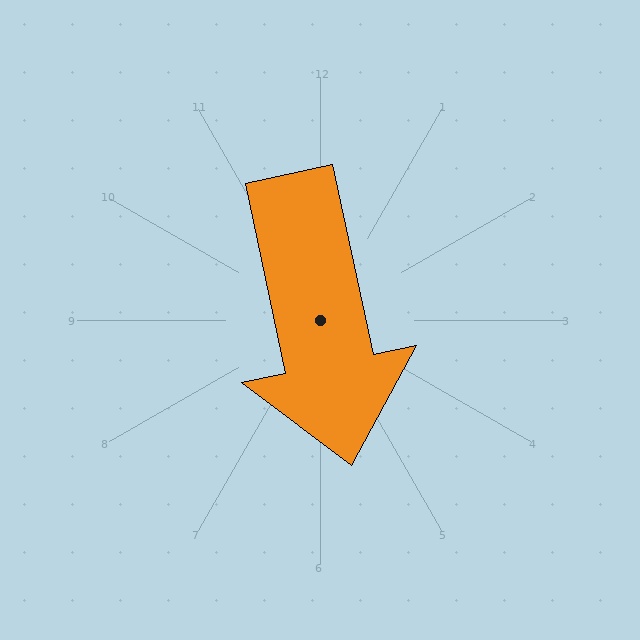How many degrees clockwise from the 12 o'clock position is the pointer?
Approximately 168 degrees.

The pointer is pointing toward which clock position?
Roughly 6 o'clock.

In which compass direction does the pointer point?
South.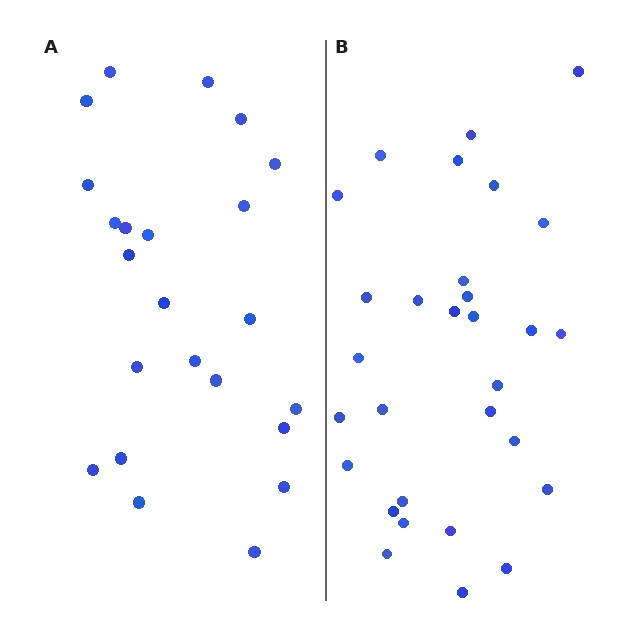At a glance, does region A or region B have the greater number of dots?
Region B (the right region) has more dots.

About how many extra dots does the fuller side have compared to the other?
Region B has roughly 8 or so more dots than region A.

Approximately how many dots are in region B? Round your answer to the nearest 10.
About 30 dots.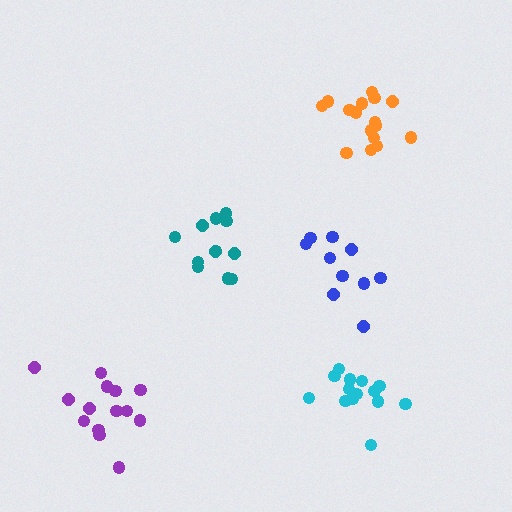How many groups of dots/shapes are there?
There are 5 groups.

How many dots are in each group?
Group 1: 14 dots, Group 2: 10 dots, Group 3: 16 dots, Group 4: 15 dots, Group 5: 12 dots (67 total).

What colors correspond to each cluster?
The clusters are colored: purple, blue, orange, cyan, teal.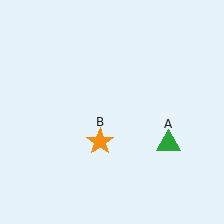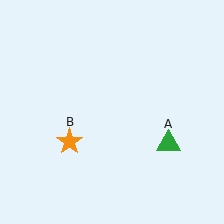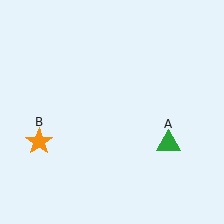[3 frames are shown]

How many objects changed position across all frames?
1 object changed position: orange star (object B).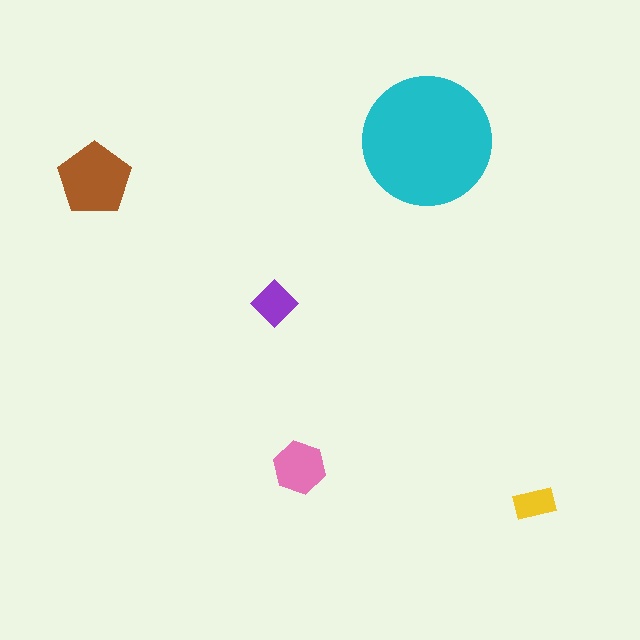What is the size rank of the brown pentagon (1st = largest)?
2nd.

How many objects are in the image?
There are 5 objects in the image.